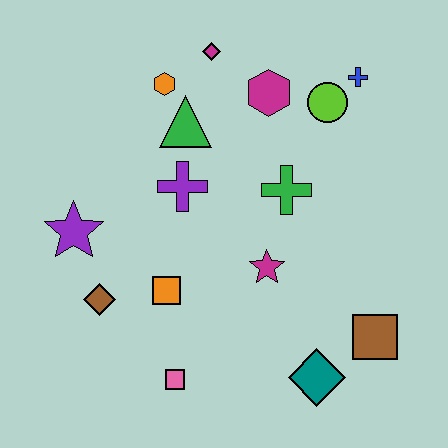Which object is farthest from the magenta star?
The magenta diamond is farthest from the magenta star.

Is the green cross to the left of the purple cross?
No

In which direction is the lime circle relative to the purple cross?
The lime circle is to the right of the purple cross.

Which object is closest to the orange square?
The brown diamond is closest to the orange square.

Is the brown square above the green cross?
No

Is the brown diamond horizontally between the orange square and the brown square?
No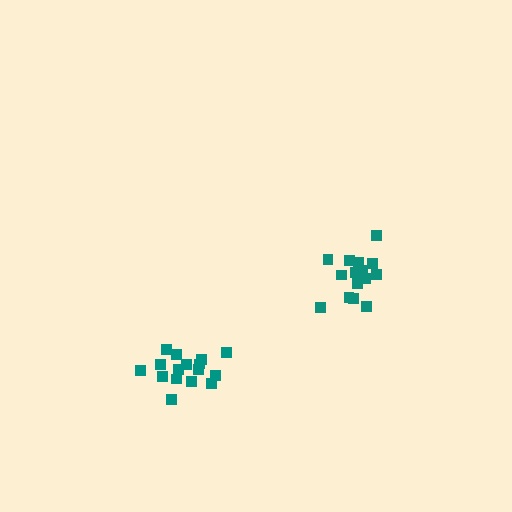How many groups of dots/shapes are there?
There are 2 groups.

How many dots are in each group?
Group 1: 15 dots, Group 2: 16 dots (31 total).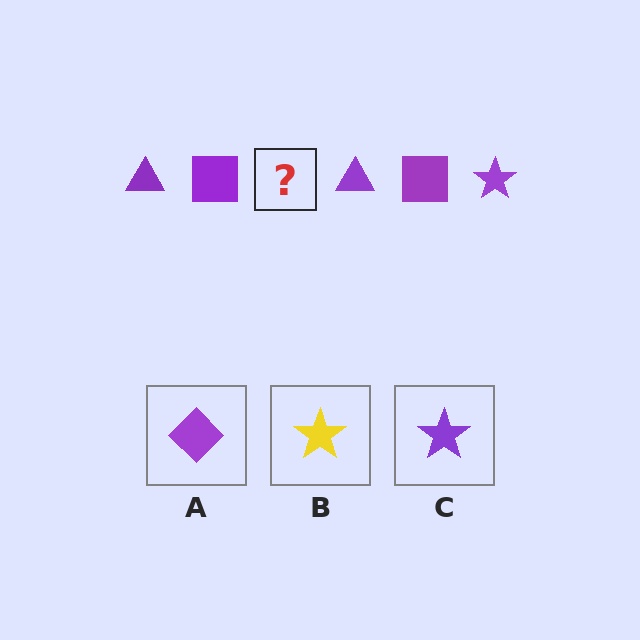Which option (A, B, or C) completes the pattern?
C.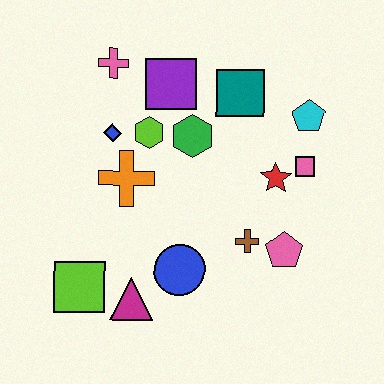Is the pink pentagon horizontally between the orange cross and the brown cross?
No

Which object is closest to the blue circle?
The magenta triangle is closest to the blue circle.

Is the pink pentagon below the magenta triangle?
No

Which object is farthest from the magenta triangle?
The cyan pentagon is farthest from the magenta triangle.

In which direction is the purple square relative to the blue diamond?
The purple square is to the right of the blue diamond.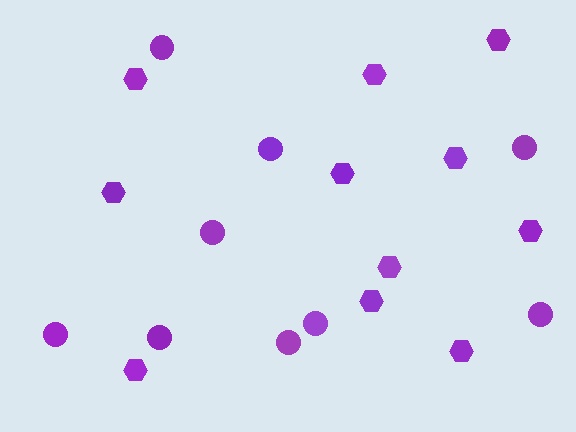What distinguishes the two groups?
There are 2 groups: one group of hexagons (11) and one group of circles (9).